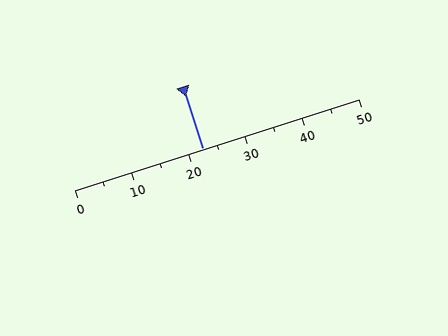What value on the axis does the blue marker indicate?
The marker indicates approximately 22.5.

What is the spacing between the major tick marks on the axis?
The major ticks are spaced 10 apart.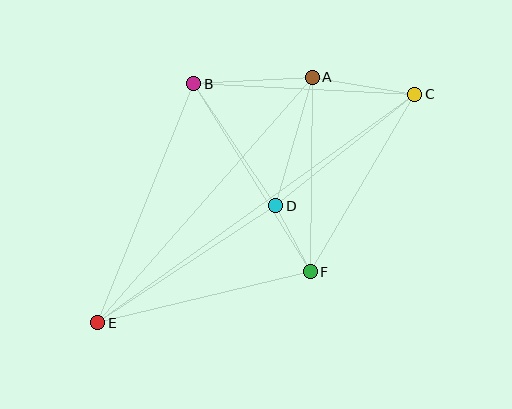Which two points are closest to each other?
Points D and F are closest to each other.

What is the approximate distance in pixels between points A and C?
The distance between A and C is approximately 104 pixels.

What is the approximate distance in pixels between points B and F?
The distance between B and F is approximately 221 pixels.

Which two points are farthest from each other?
Points C and E are farthest from each other.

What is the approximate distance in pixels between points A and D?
The distance between A and D is approximately 134 pixels.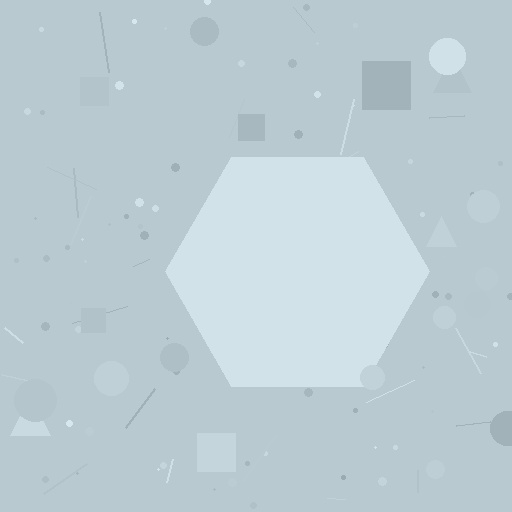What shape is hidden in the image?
A hexagon is hidden in the image.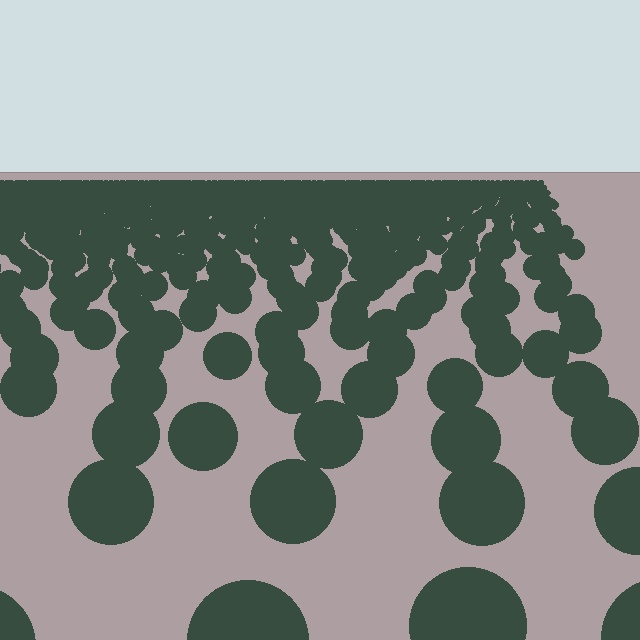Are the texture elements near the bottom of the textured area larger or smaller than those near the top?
Larger. Near the bottom, elements are closer to the viewer and appear at a bigger on-screen size.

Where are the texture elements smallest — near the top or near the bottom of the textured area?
Near the top.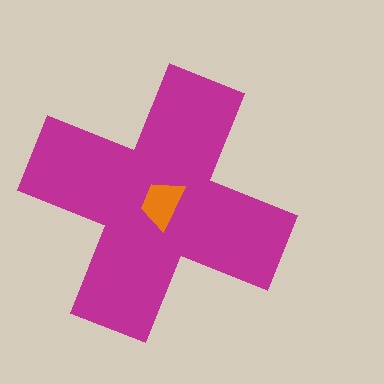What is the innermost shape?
The orange trapezoid.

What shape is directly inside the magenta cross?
The orange trapezoid.